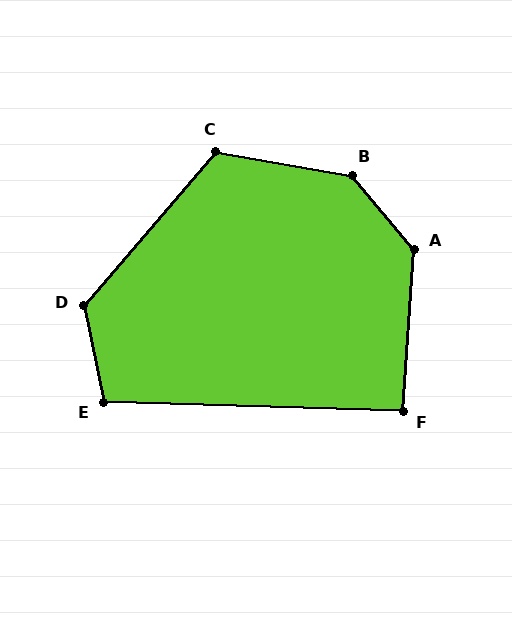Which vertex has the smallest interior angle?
F, at approximately 92 degrees.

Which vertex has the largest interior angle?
B, at approximately 140 degrees.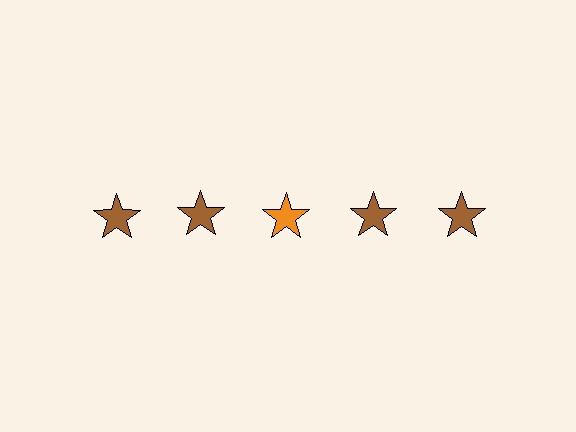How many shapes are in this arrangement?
There are 5 shapes arranged in a grid pattern.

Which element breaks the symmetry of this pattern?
The orange star in the top row, center column breaks the symmetry. All other shapes are brown stars.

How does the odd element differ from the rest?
It has a different color: orange instead of brown.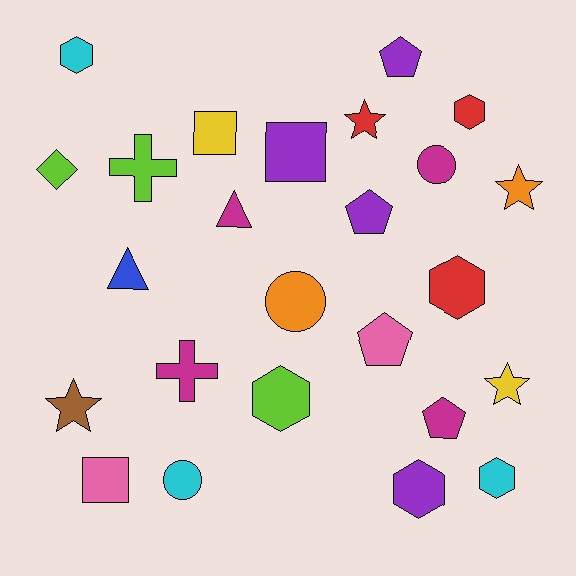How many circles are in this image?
There are 3 circles.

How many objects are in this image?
There are 25 objects.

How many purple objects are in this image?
There are 4 purple objects.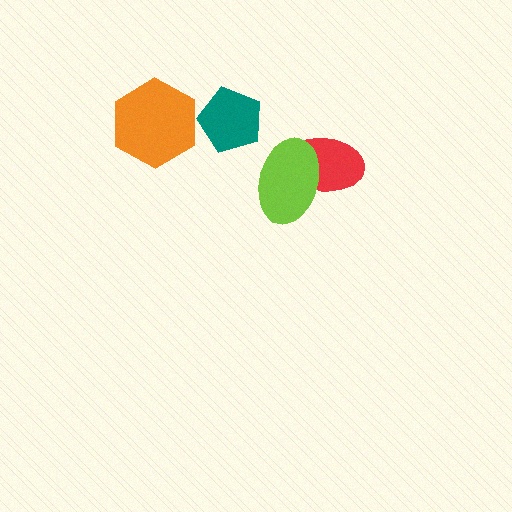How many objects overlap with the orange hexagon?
0 objects overlap with the orange hexagon.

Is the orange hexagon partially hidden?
No, no other shape covers it.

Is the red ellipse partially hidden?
Yes, it is partially covered by another shape.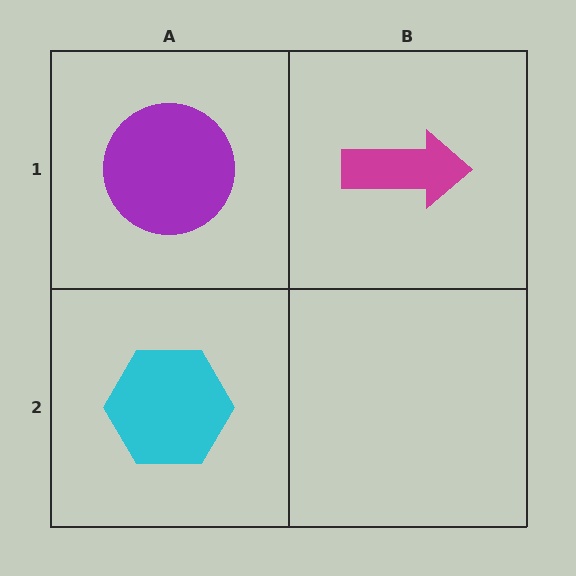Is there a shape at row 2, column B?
No, that cell is empty.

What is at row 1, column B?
A magenta arrow.